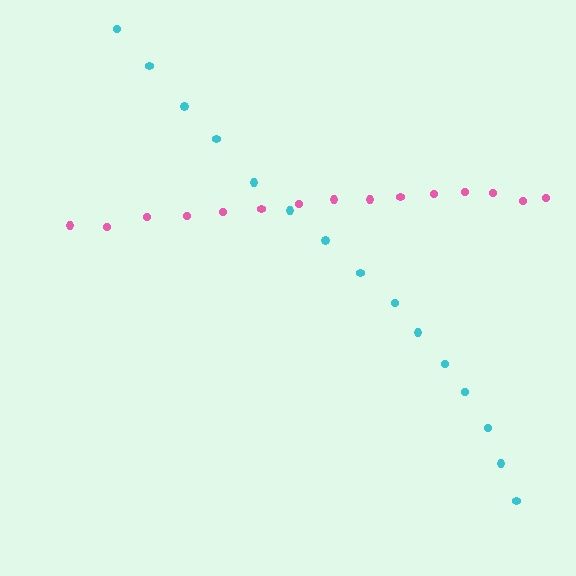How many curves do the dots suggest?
There are 2 distinct paths.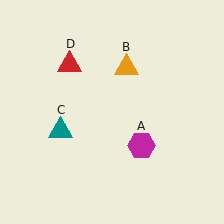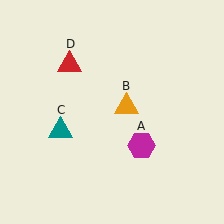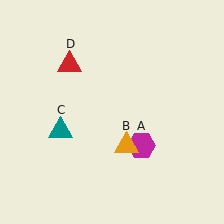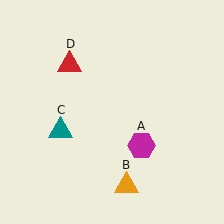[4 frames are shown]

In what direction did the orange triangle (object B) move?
The orange triangle (object B) moved down.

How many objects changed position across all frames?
1 object changed position: orange triangle (object B).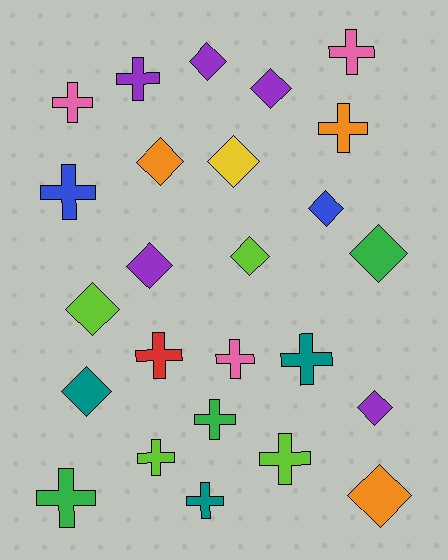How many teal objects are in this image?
There are 3 teal objects.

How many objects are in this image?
There are 25 objects.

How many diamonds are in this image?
There are 12 diamonds.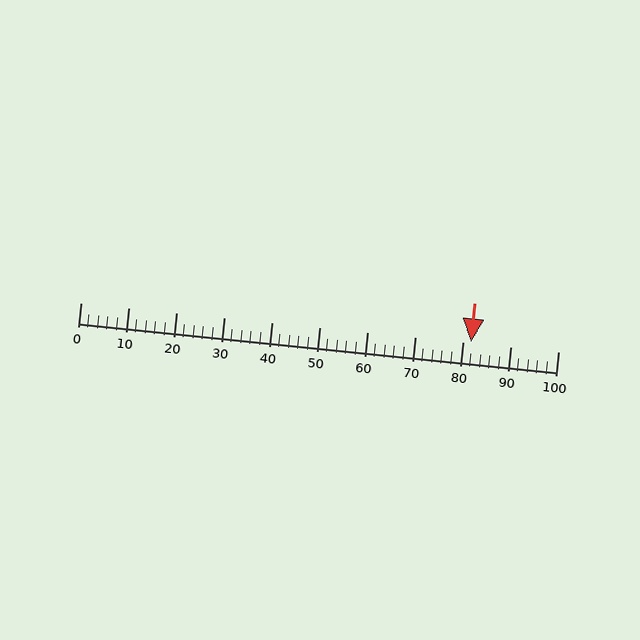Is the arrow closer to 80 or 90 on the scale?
The arrow is closer to 80.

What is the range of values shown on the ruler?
The ruler shows values from 0 to 100.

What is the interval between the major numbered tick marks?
The major tick marks are spaced 10 units apart.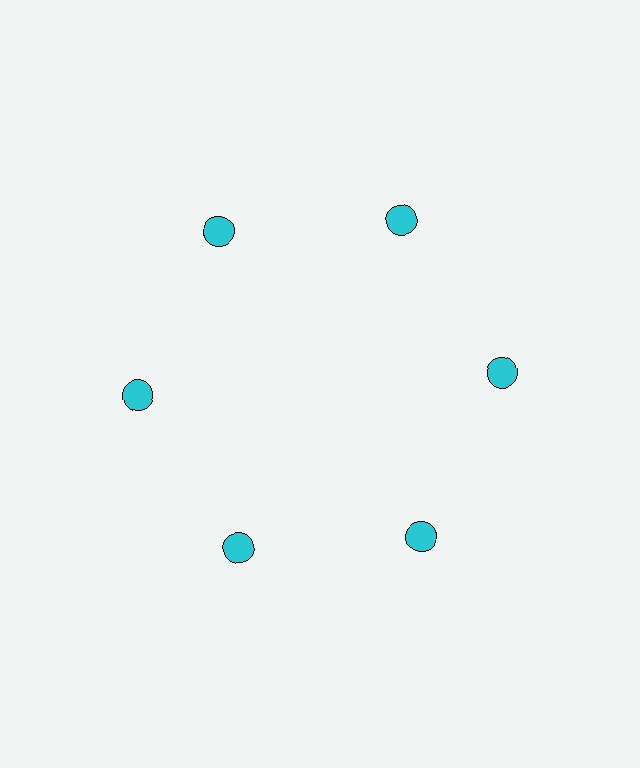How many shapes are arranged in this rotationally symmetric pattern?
There are 6 shapes, arranged in 6 groups of 1.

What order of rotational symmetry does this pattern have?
This pattern has 6-fold rotational symmetry.